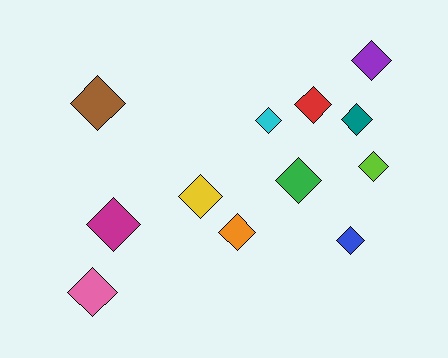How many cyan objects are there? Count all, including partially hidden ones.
There is 1 cyan object.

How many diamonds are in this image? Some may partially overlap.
There are 12 diamonds.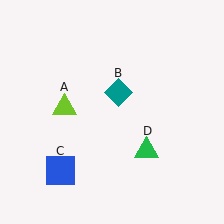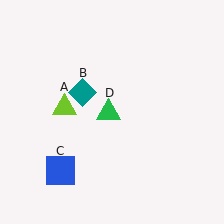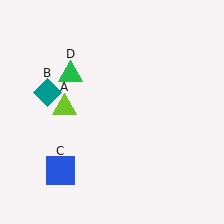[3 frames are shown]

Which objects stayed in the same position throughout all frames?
Lime triangle (object A) and blue square (object C) remained stationary.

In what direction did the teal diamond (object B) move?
The teal diamond (object B) moved left.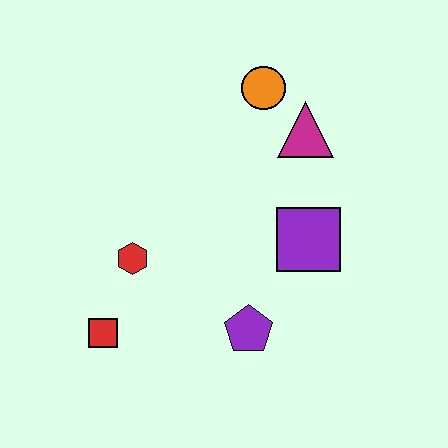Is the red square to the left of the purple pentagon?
Yes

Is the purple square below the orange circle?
Yes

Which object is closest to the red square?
The red hexagon is closest to the red square.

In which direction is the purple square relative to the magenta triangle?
The purple square is below the magenta triangle.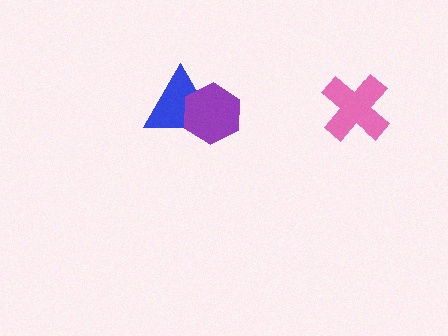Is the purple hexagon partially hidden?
No, no other shape covers it.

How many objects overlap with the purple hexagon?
1 object overlaps with the purple hexagon.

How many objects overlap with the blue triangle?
1 object overlaps with the blue triangle.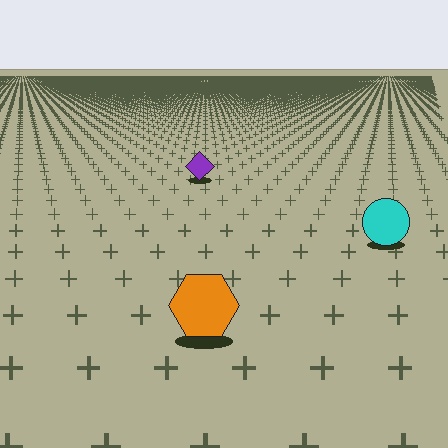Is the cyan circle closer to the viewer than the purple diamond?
Yes. The cyan circle is closer — you can tell from the texture gradient: the ground texture is coarser near it.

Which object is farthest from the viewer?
The purple diamond is farthest from the viewer. It appears smaller and the ground texture around it is denser.